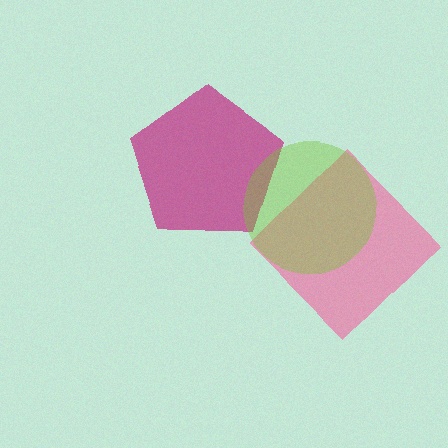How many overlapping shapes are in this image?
There are 3 overlapping shapes in the image.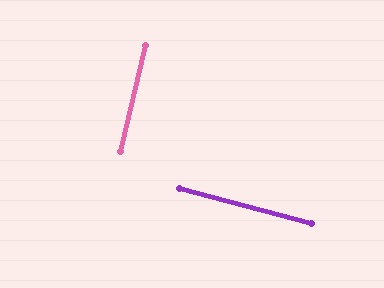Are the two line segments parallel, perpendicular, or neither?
Perpendicular — they meet at approximately 89°.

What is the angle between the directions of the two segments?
Approximately 89 degrees.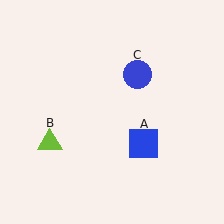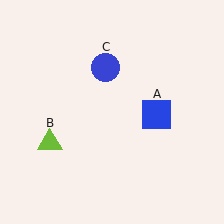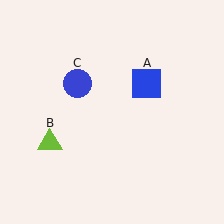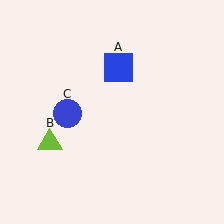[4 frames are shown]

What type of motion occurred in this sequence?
The blue square (object A), blue circle (object C) rotated counterclockwise around the center of the scene.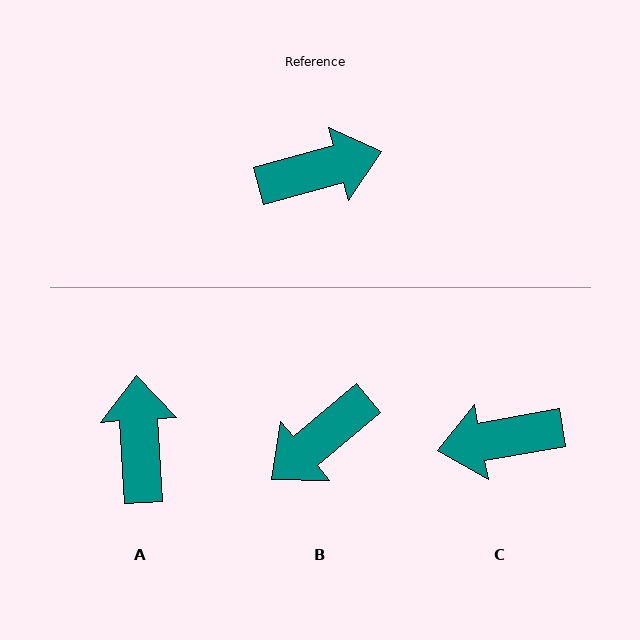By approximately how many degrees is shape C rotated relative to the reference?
Approximately 175 degrees counter-clockwise.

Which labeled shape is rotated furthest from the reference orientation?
C, about 175 degrees away.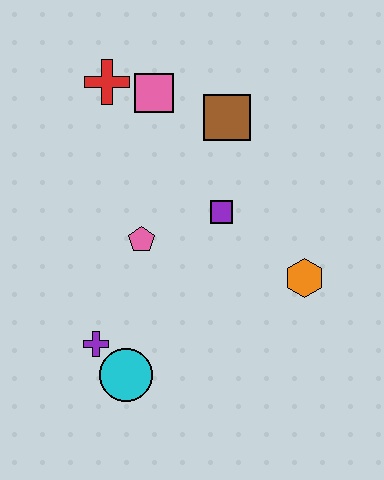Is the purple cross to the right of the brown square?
No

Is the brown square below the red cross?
Yes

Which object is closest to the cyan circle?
The purple cross is closest to the cyan circle.